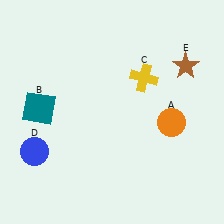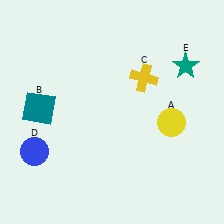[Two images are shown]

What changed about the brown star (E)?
In Image 1, E is brown. In Image 2, it changed to teal.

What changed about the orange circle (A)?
In Image 1, A is orange. In Image 2, it changed to yellow.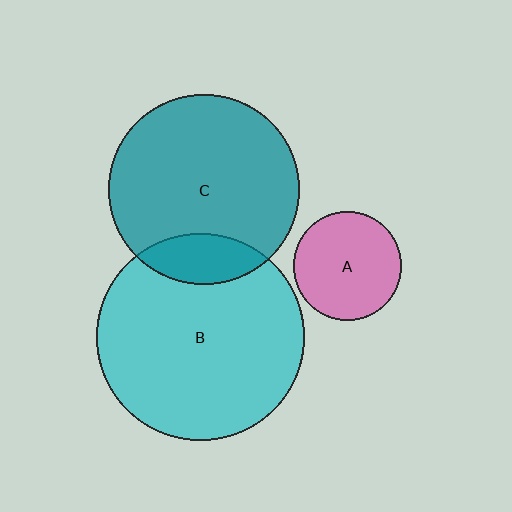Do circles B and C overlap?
Yes.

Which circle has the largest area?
Circle B (cyan).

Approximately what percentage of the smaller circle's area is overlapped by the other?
Approximately 15%.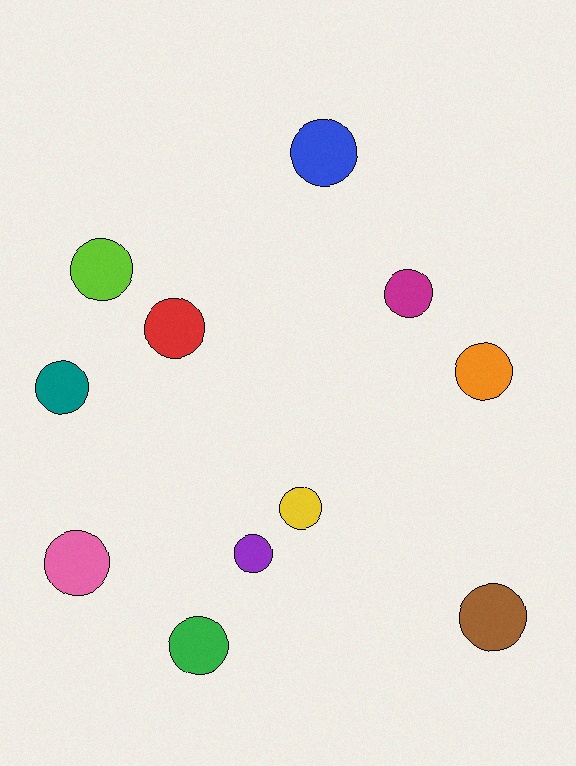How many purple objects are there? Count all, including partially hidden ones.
There is 1 purple object.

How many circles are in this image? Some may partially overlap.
There are 11 circles.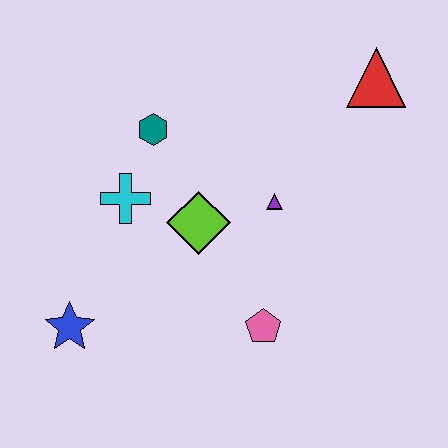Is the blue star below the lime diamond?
Yes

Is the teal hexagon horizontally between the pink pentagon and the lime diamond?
No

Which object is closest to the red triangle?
The purple triangle is closest to the red triangle.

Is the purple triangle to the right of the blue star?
Yes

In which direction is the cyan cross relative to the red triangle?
The cyan cross is to the left of the red triangle.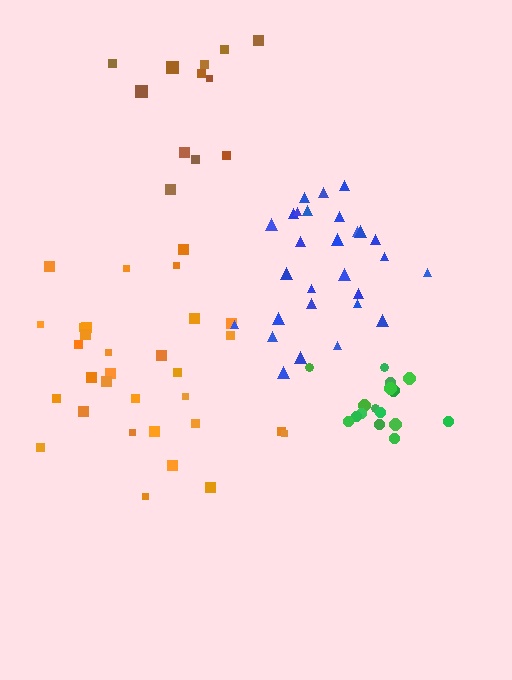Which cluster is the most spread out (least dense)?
Brown.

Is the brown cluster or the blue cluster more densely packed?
Blue.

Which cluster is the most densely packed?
Green.